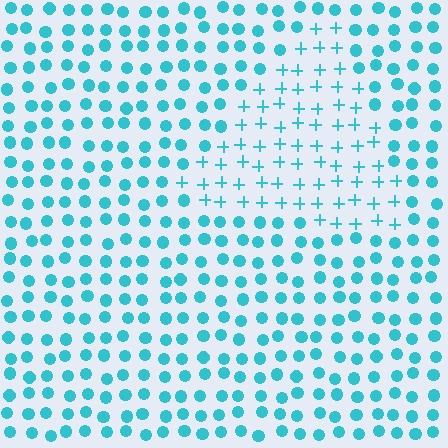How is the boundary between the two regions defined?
The boundary is defined by a change in element shape: plus signs inside vs. circles outside. All elements share the same color and spacing.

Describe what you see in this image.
The image is filled with small cyan elements arranged in a uniform grid. A triangle-shaped region contains plus signs, while the surrounding area contains circles. The boundary is defined purely by the change in element shape.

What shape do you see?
I see a triangle.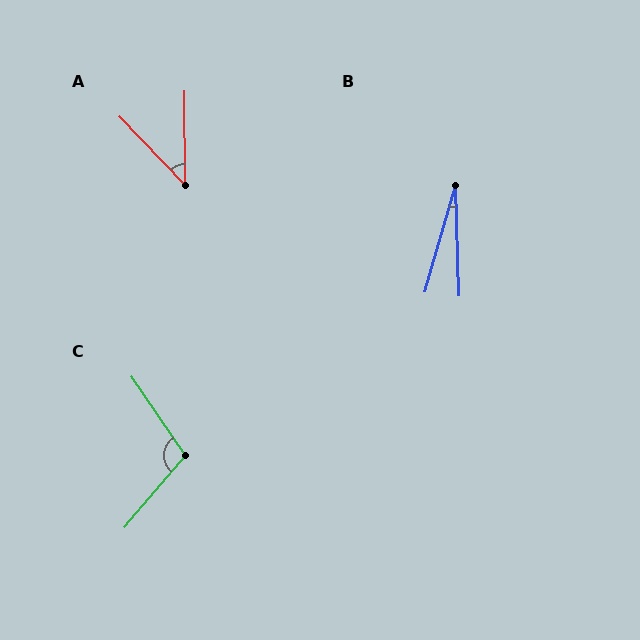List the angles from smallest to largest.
B (18°), A (44°), C (106°).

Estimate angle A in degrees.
Approximately 44 degrees.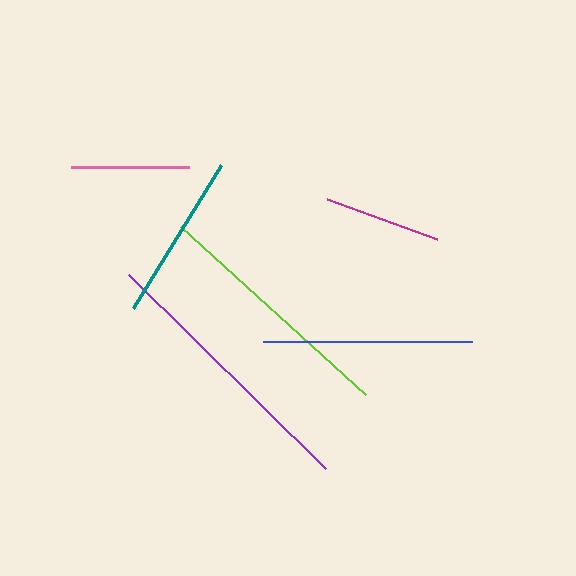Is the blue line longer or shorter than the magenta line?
The blue line is longer than the magenta line.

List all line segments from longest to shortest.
From longest to shortest: purple, lime, blue, teal, pink, magenta.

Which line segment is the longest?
The purple line is the longest at approximately 276 pixels.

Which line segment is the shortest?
The magenta line is the shortest at approximately 117 pixels.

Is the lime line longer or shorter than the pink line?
The lime line is longer than the pink line.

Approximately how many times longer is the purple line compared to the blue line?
The purple line is approximately 1.3 times the length of the blue line.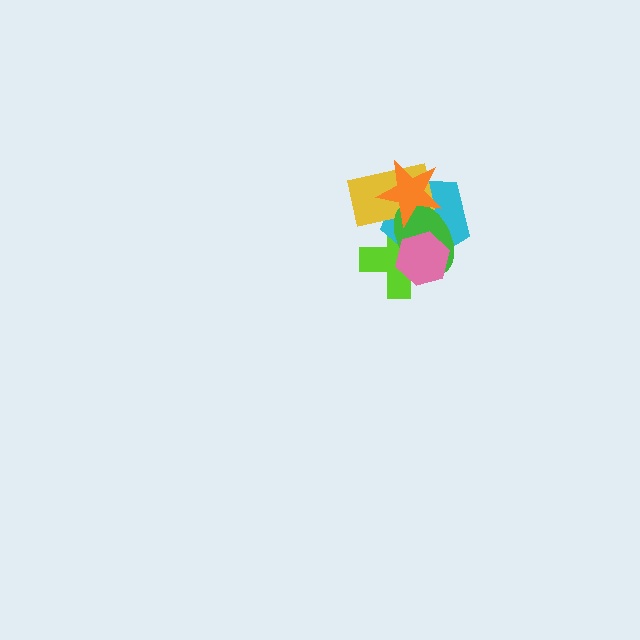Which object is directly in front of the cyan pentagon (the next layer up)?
The yellow rectangle is directly in front of the cyan pentagon.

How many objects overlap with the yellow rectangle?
4 objects overlap with the yellow rectangle.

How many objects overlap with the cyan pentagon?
5 objects overlap with the cyan pentagon.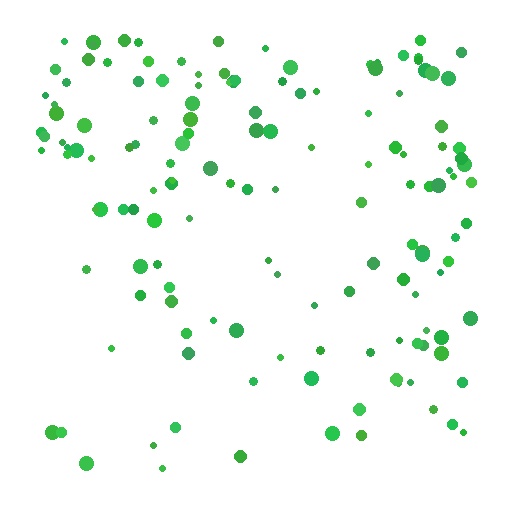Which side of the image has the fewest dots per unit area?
The bottom.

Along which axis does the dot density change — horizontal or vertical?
Vertical.